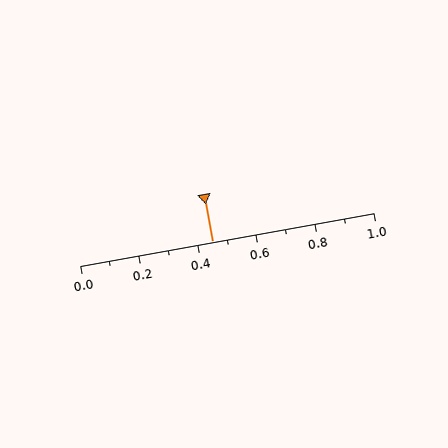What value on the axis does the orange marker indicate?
The marker indicates approximately 0.45.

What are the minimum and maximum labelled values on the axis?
The axis runs from 0.0 to 1.0.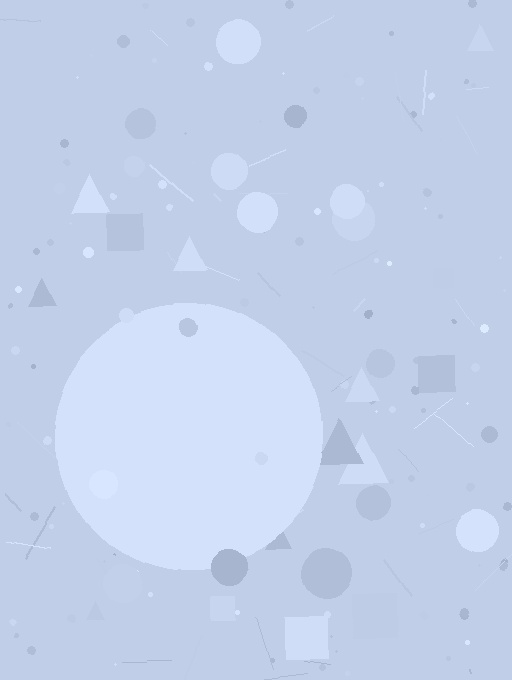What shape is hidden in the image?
A circle is hidden in the image.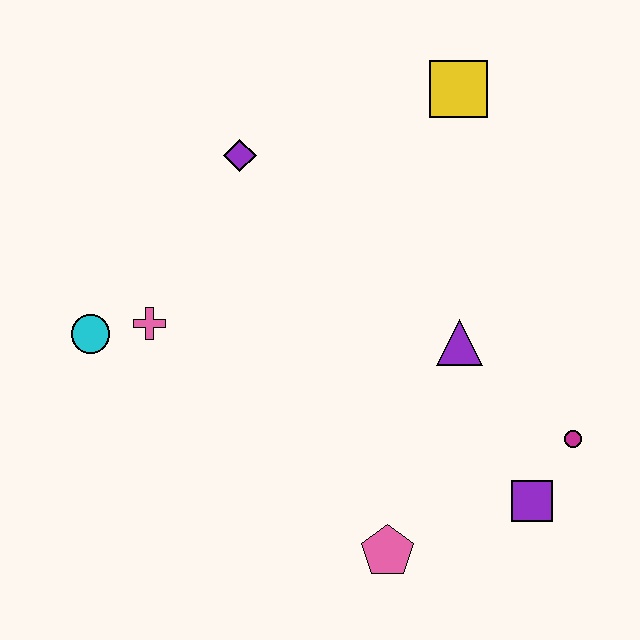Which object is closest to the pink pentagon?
The purple square is closest to the pink pentagon.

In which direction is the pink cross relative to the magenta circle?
The pink cross is to the left of the magenta circle.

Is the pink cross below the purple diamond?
Yes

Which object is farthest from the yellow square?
The pink pentagon is farthest from the yellow square.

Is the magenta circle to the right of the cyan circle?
Yes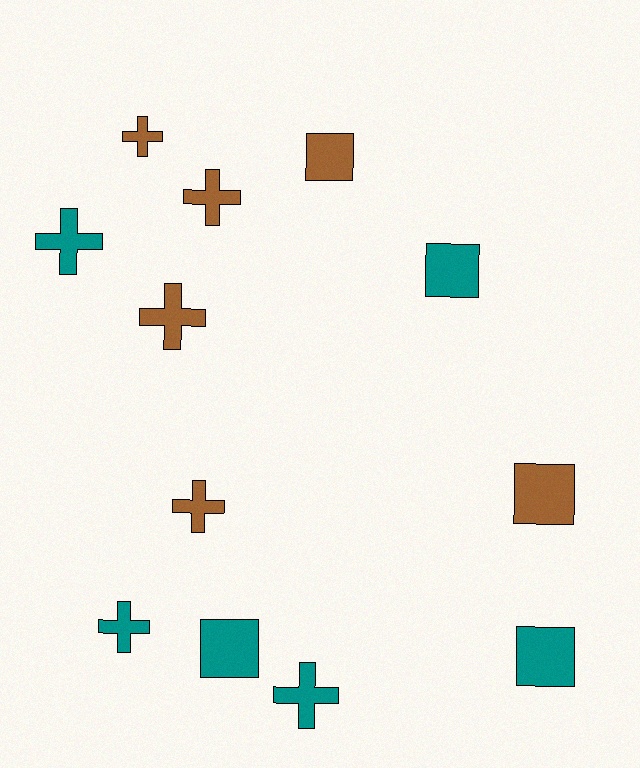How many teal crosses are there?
There are 3 teal crosses.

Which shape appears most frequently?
Cross, with 7 objects.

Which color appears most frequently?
Brown, with 6 objects.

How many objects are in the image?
There are 12 objects.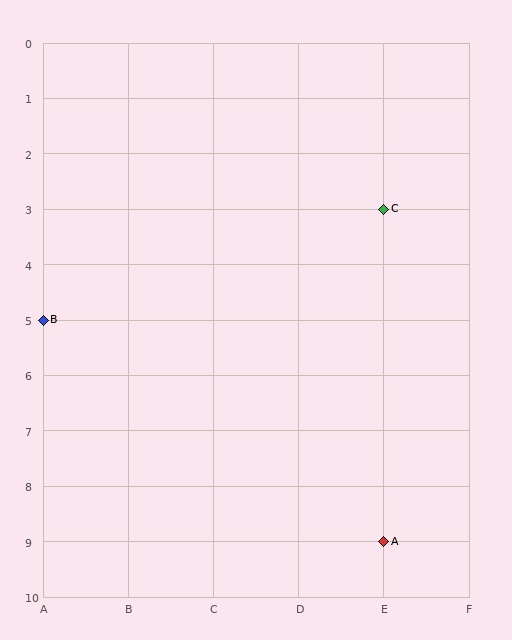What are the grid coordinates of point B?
Point B is at grid coordinates (A, 5).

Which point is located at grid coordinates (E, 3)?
Point C is at (E, 3).